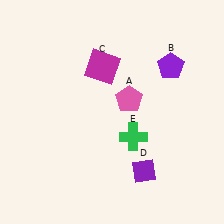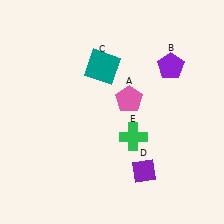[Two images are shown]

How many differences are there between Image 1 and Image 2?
There is 1 difference between the two images.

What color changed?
The square (C) changed from magenta in Image 1 to teal in Image 2.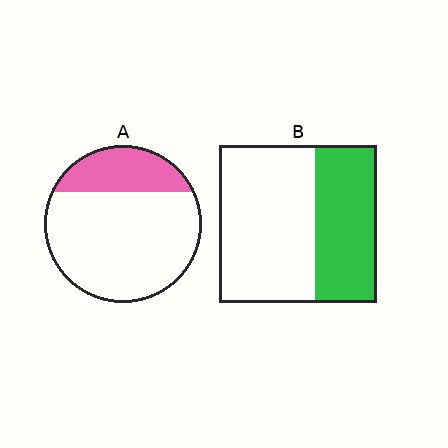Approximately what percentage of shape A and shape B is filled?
A is approximately 25% and B is approximately 40%.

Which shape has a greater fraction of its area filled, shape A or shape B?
Shape B.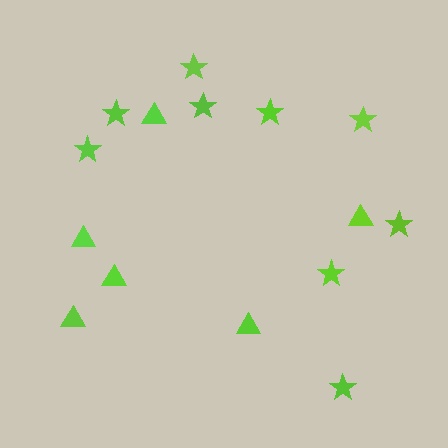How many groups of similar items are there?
There are 2 groups: one group of stars (9) and one group of triangles (6).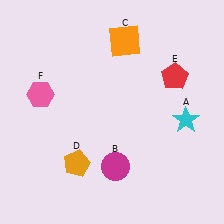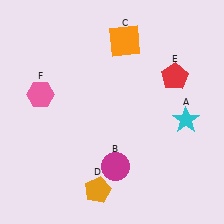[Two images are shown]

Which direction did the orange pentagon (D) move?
The orange pentagon (D) moved down.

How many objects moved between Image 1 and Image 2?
1 object moved between the two images.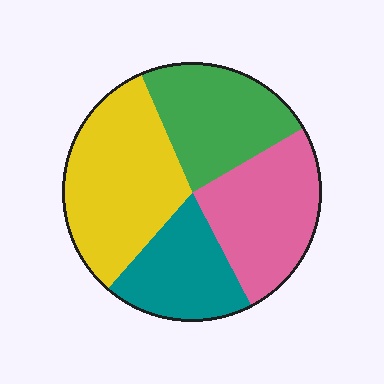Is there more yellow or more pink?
Yellow.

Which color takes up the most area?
Yellow, at roughly 30%.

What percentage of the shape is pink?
Pink takes up about one quarter (1/4) of the shape.